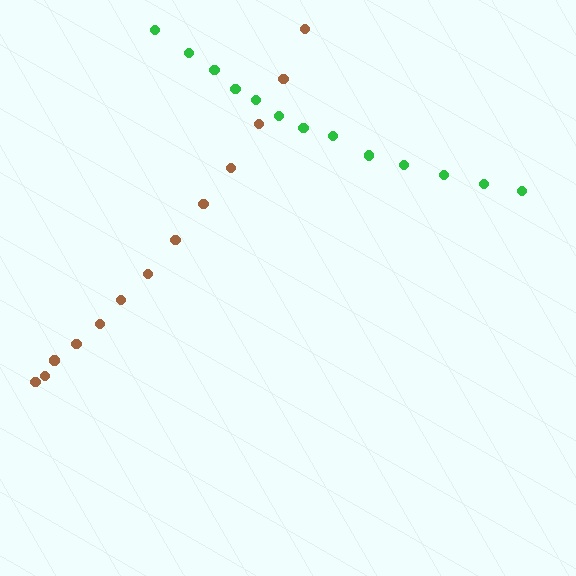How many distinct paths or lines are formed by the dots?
There are 2 distinct paths.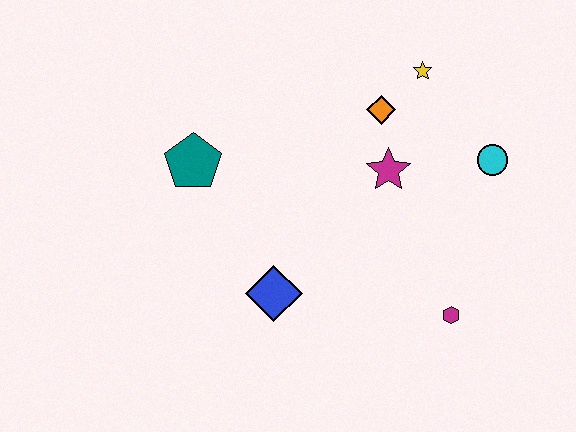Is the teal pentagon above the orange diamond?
No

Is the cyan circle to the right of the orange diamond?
Yes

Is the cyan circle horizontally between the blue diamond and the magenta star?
No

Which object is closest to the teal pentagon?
The blue diamond is closest to the teal pentagon.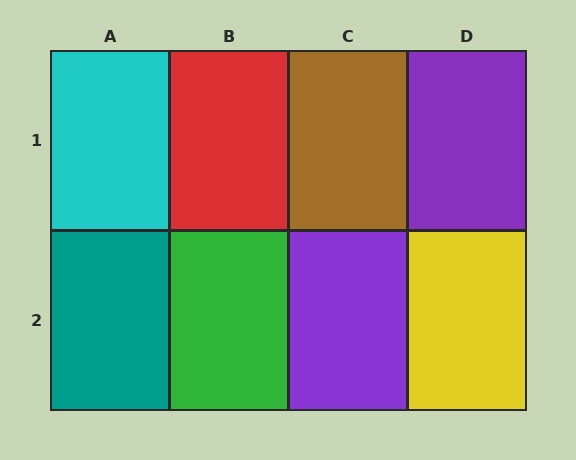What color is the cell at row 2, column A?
Teal.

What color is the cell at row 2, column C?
Purple.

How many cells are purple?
2 cells are purple.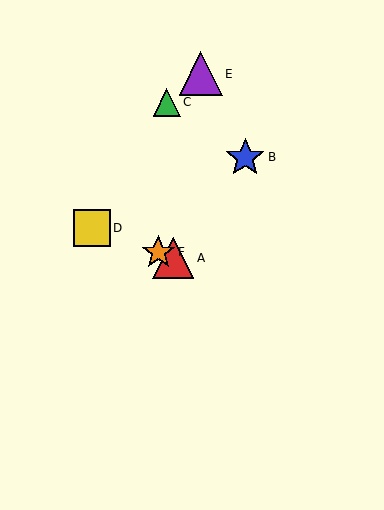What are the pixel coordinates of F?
Object F is at (158, 252).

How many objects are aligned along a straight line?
3 objects (A, D, F) are aligned along a straight line.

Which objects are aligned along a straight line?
Objects A, D, F are aligned along a straight line.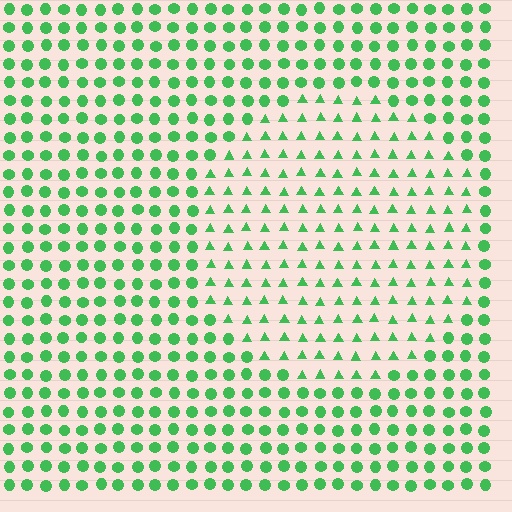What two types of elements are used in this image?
The image uses triangles inside the circle region and circles outside it.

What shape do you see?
I see a circle.